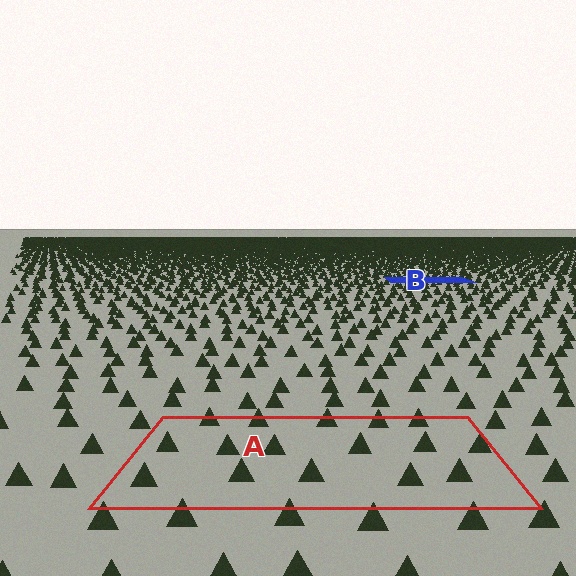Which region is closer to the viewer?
Region A is closer. The texture elements there are larger and more spread out.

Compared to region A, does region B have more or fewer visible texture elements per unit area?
Region B has more texture elements per unit area — they are packed more densely because it is farther away.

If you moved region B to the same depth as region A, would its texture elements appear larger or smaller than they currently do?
They would appear larger. At a closer depth, the same texture elements are projected at a bigger on-screen size.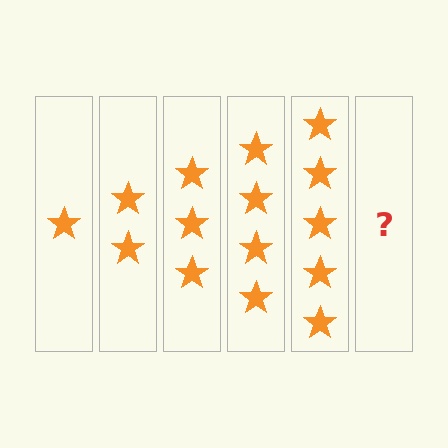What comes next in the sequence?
The next element should be 6 stars.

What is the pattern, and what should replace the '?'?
The pattern is that each step adds one more star. The '?' should be 6 stars.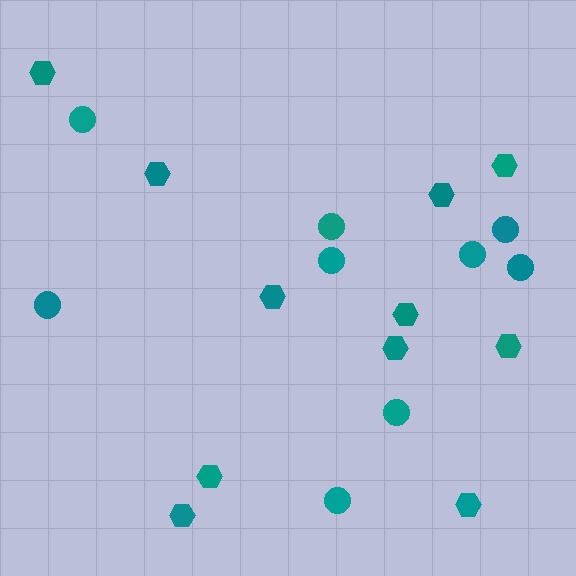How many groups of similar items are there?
There are 2 groups: one group of circles (9) and one group of hexagons (11).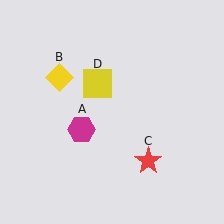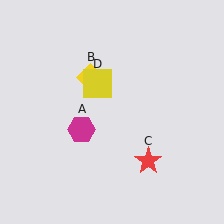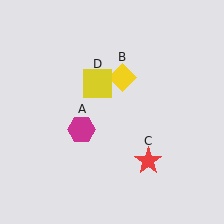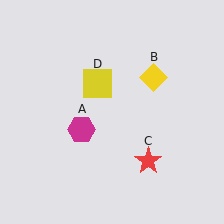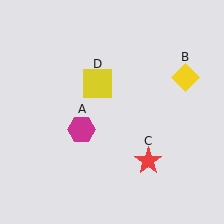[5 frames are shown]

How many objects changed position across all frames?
1 object changed position: yellow diamond (object B).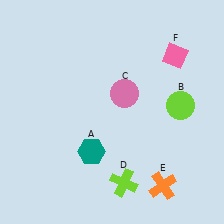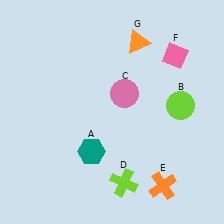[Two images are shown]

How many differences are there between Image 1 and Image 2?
There is 1 difference between the two images.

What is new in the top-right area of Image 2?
An orange triangle (G) was added in the top-right area of Image 2.